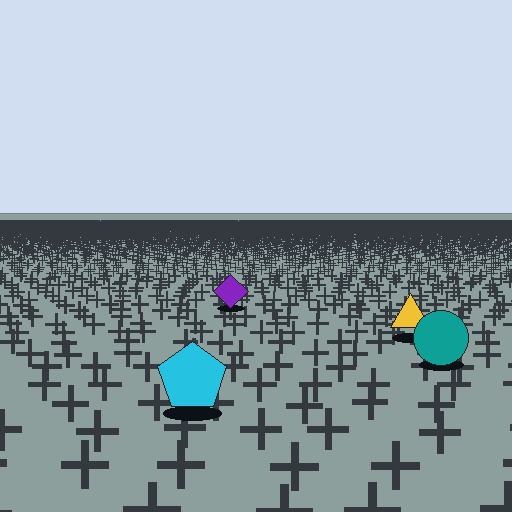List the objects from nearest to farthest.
From nearest to farthest: the cyan pentagon, the teal circle, the yellow triangle, the purple diamond.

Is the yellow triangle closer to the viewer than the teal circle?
No. The teal circle is closer — you can tell from the texture gradient: the ground texture is coarser near it.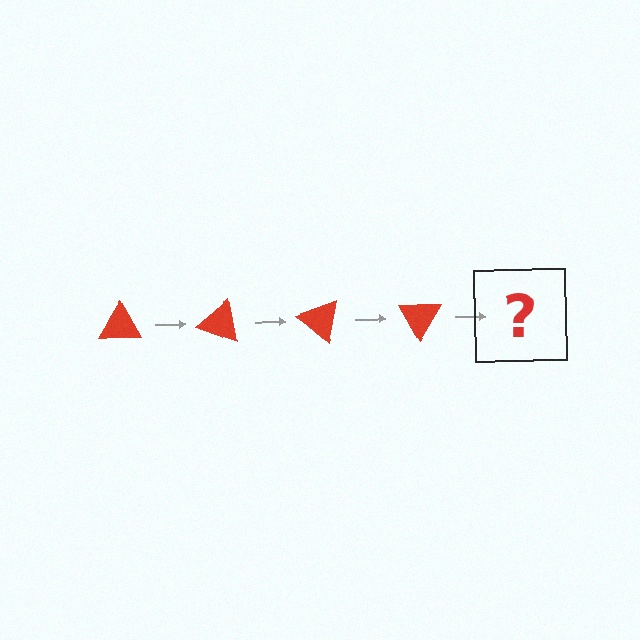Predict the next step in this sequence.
The next step is a red triangle rotated 80 degrees.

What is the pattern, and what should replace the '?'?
The pattern is that the triangle rotates 20 degrees each step. The '?' should be a red triangle rotated 80 degrees.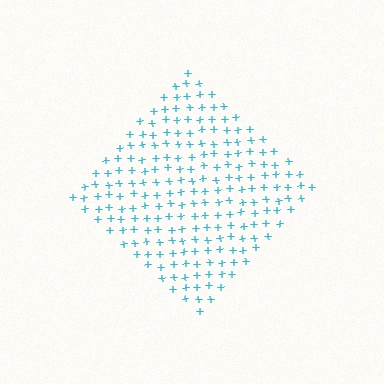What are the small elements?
The small elements are plus signs.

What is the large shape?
The large shape is a diamond.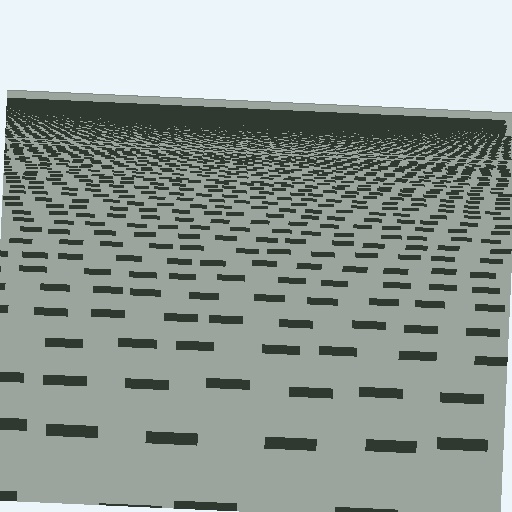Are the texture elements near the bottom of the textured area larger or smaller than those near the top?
Larger. Near the bottom, elements are closer to the viewer and appear at a bigger on-screen size.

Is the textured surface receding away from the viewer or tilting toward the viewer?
The surface is receding away from the viewer. Texture elements get smaller and denser toward the top.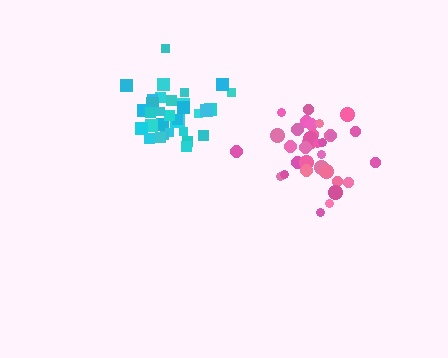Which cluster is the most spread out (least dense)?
Cyan.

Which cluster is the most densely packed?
Pink.